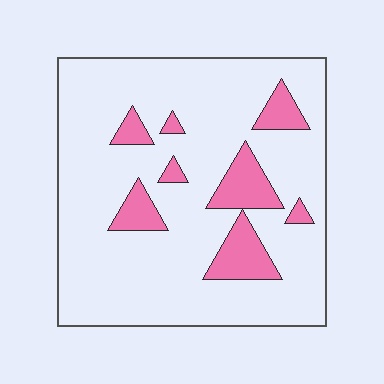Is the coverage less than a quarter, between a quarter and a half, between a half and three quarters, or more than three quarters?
Less than a quarter.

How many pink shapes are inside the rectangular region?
8.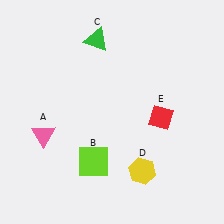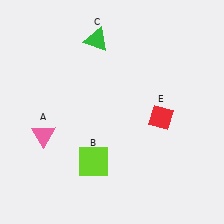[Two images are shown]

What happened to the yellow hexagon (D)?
The yellow hexagon (D) was removed in Image 2. It was in the bottom-right area of Image 1.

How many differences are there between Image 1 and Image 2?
There is 1 difference between the two images.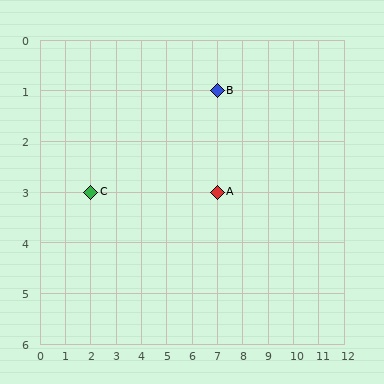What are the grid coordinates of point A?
Point A is at grid coordinates (7, 3).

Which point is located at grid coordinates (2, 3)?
Point C is at (2, 3).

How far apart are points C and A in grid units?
Points C and A are 5 columns apart.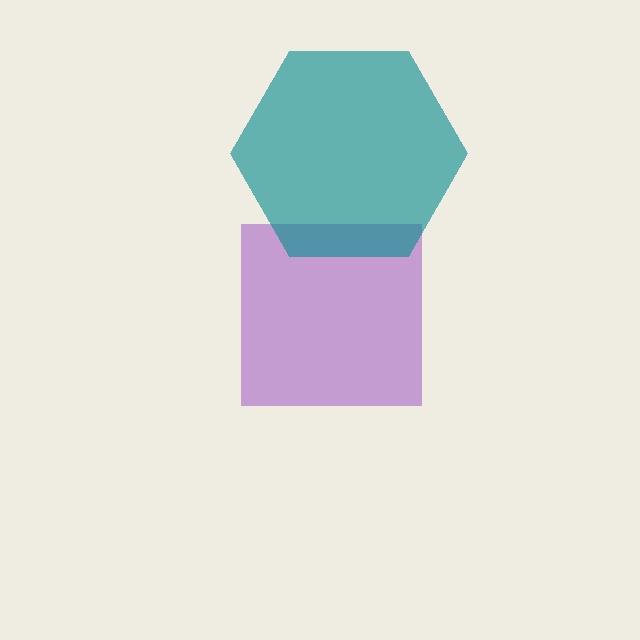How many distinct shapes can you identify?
There are 2 distinct shapes: a purple square, a teal hexagon.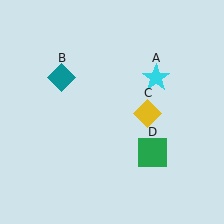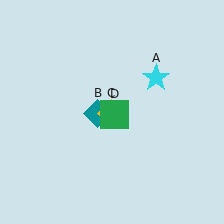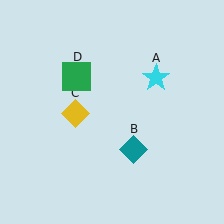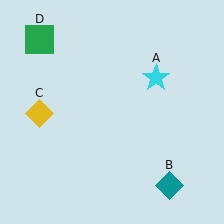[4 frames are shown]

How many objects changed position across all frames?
3 objects changed position: teal diamond (object B), yellow diamond (object C), green square (object D).